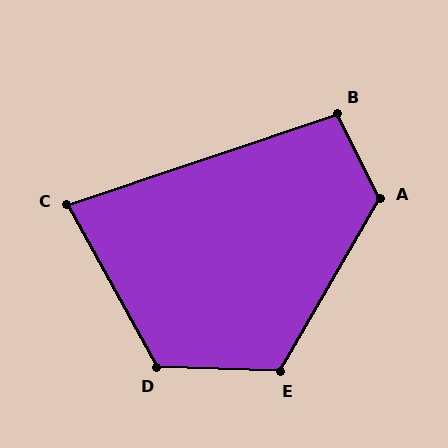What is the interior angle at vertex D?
Approximately 121 degrees (obtuse).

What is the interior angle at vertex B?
Approximately 98 degrees (obtuse).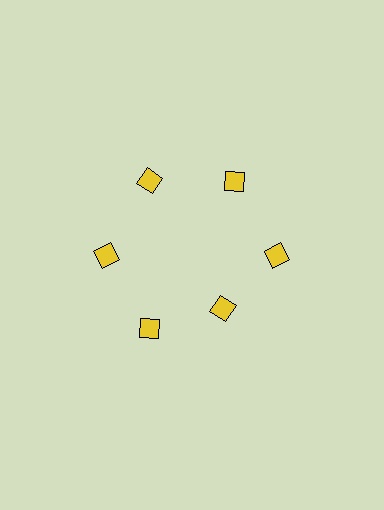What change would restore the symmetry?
The symmetry would be restored by moving it outward, back onto the ring so that all 6 diamonds sit at equal angles and equal distance from the center.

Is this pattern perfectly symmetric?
No. The 6 yellow diamonds are arranged in a ring, but one element near the 5 o'clock position is pulled inward toward the center, breaking the 6-fold rotational symmetry.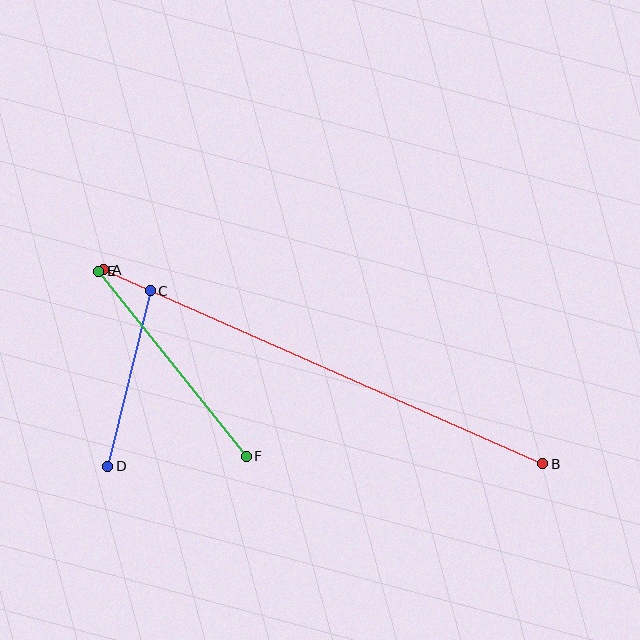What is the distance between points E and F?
The distance is approximately 236 pixels.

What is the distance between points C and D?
The distance is approximately 180 pixels.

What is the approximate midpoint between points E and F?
The midpoint is at approximately (173, 364) pixels.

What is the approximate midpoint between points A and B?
The midpoint is at approximately (323, 367) pixels.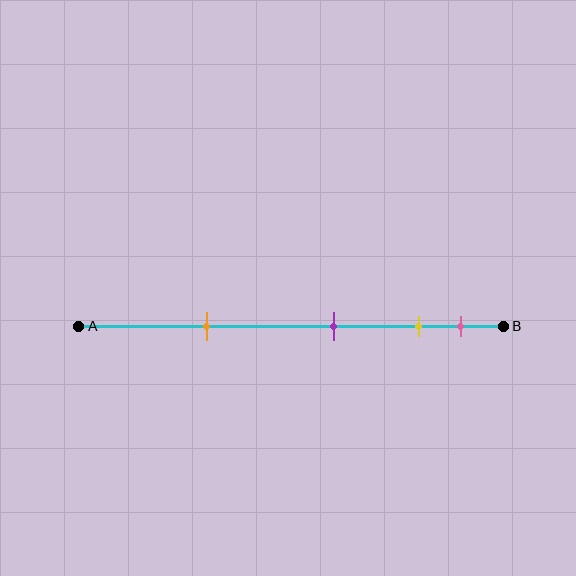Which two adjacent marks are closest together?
The yellow and pink marks are the closest adjacent pair.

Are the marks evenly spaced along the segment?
No, the marks are not evenly spaced.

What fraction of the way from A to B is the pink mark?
The pink mark is approximately 90% (0.9) of the way from A to B.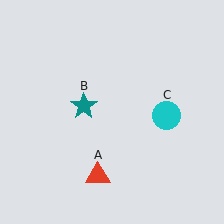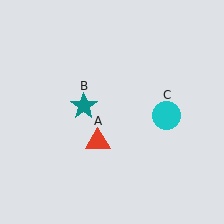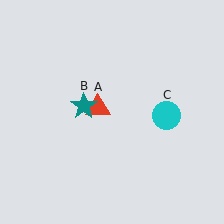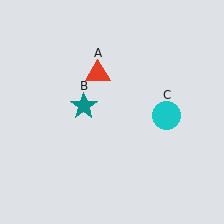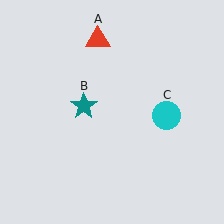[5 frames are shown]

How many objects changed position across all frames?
1 object changed position: red triangle (object A).